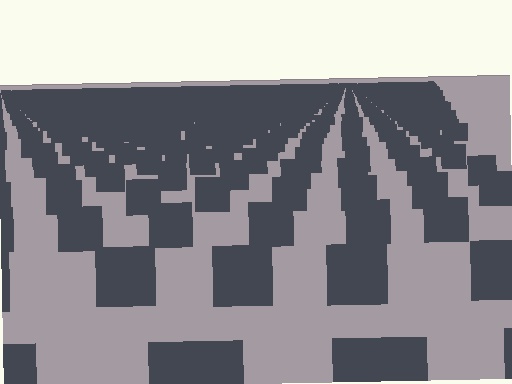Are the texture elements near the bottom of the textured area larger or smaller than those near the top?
Larger. Near the bottom, elements are closer to the viewer and appear at a bigger on-screen size.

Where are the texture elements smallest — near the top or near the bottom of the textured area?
Near the top.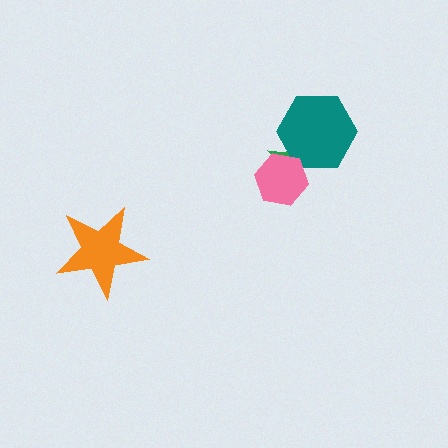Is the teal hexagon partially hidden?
Yes, it is partially covered by another shape.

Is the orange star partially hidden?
No, no other shape covers it.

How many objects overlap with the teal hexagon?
2 objects overlap with the teal hexagon.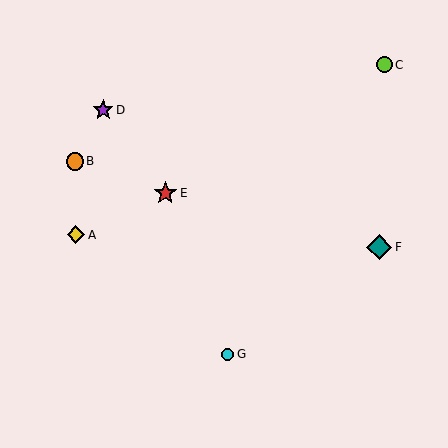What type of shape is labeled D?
Shape D is a purple star.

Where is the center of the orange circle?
The center of the orange circle is at (75, 161).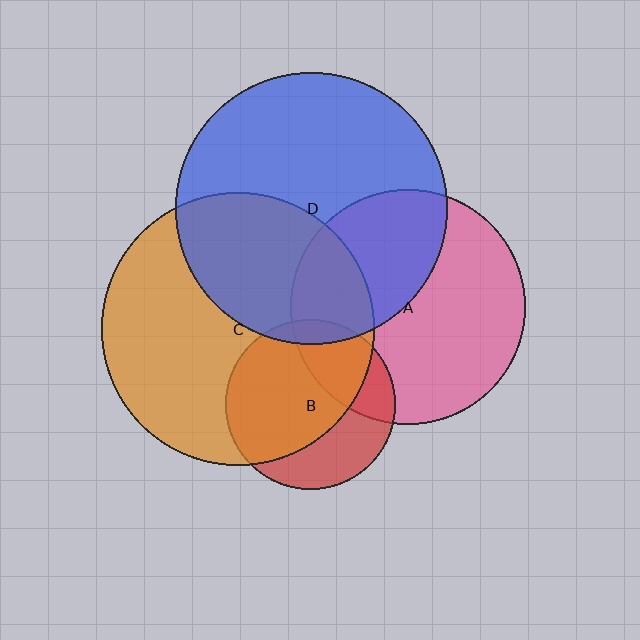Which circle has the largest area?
Circle C (orange).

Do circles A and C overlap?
Yes.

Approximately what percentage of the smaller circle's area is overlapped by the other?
Approximately 25%.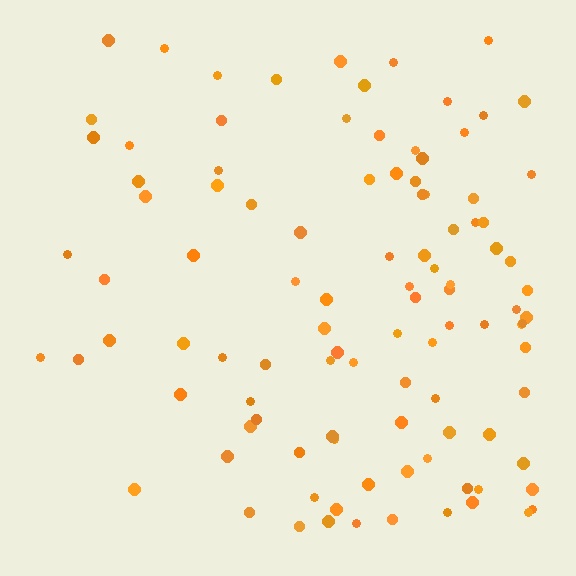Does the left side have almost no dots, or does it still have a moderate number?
Still a moderate number, just noticeably fewer than the right.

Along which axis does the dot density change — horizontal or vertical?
Horizontal.